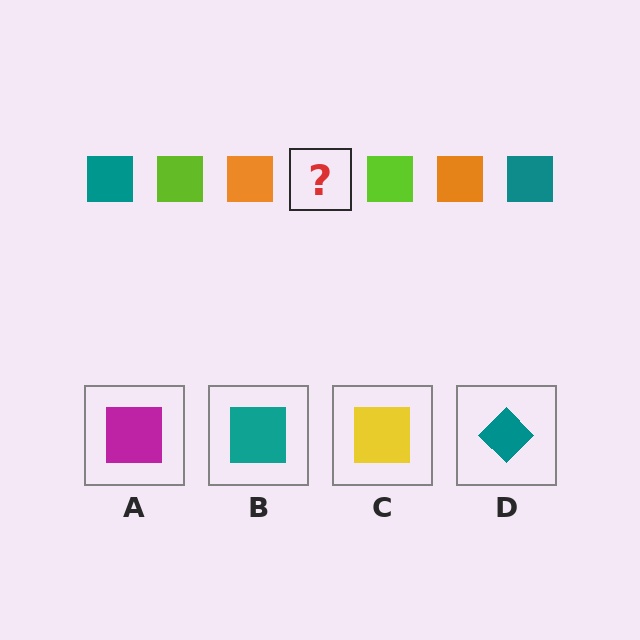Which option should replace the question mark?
Option B.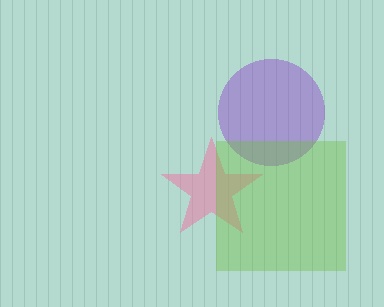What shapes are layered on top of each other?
The layered shapes are: a pink star, a purple circle, a lime square.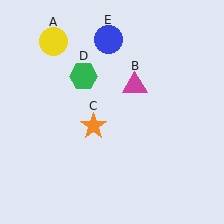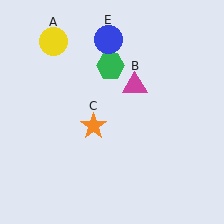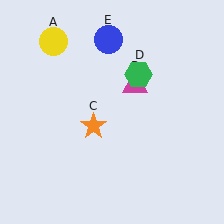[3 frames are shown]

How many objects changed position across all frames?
1 object changed position: green hexagon (object D).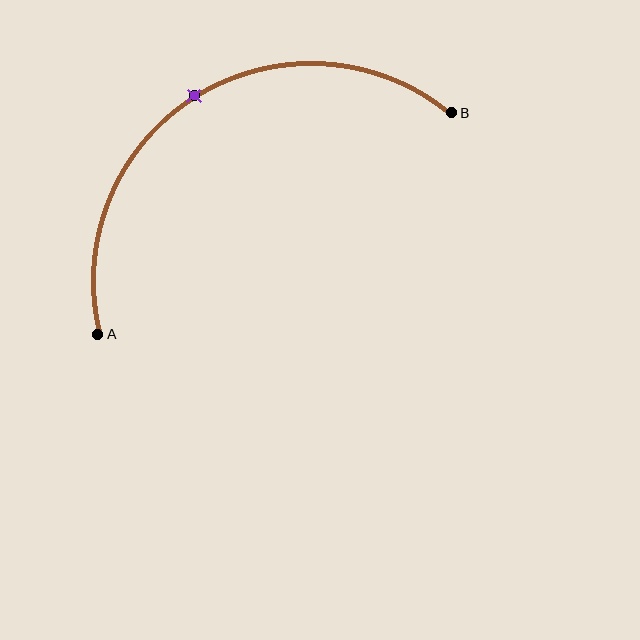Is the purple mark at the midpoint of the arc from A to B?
Yes. The purple mark lies on the arc at equal arc-length from both A and B — it is the arc midpoint.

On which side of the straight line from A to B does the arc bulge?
The arc bulges above the straight line connecting A and B.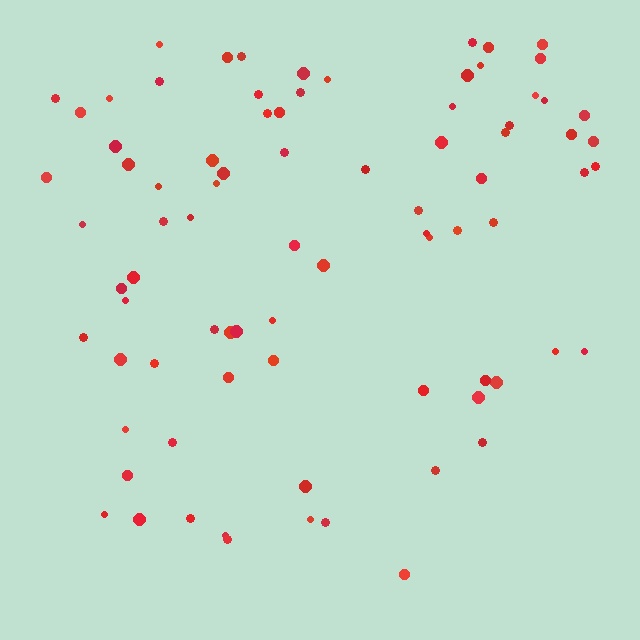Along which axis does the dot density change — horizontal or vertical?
Vertical.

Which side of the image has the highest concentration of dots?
The top.